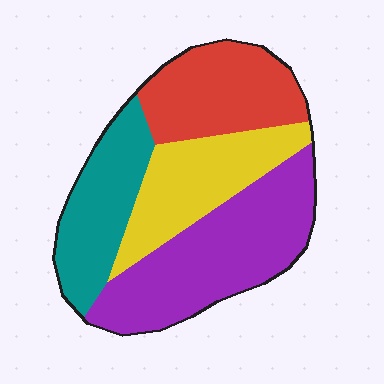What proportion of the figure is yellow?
Yellow covers 22% of the figure.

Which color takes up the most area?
Purple, at roughly 35%.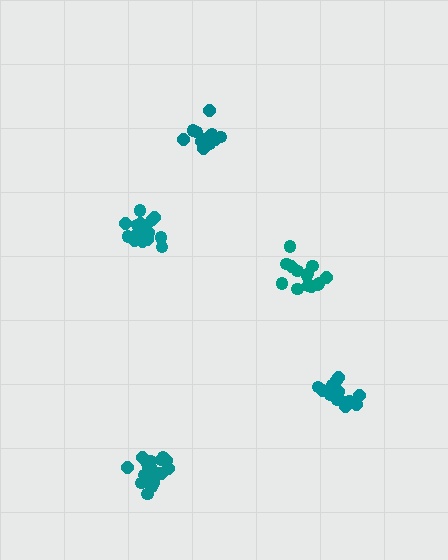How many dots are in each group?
Group 1: 19 dots, Group 2: 13 dots, Group 3: 14 dots, Group 4: 16 dots, Group 5: 19 dots (81 total).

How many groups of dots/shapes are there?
There are 5 groups.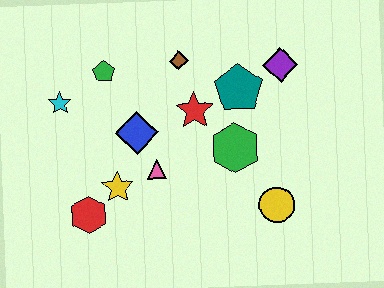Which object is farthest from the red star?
The red hexagon is farthest from the red star.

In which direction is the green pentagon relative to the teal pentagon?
The green pentagon is to the left of the teal pentagon.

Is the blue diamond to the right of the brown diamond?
No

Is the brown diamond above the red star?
Yes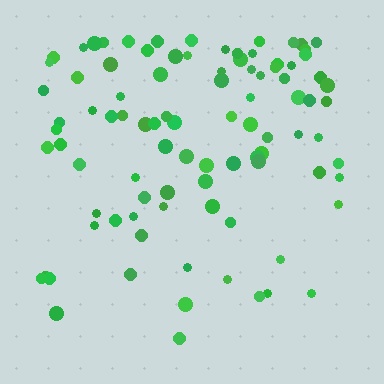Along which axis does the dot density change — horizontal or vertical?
Vertical.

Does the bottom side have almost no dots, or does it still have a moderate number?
Still a moderate number, just noticeably fewer than the top.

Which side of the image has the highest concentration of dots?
The top.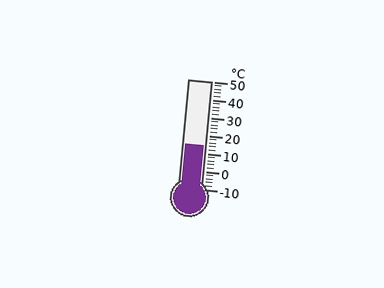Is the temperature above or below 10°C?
The temperature is above 10°C.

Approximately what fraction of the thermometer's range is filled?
The thermometer is filled to approximately 40% of its range.